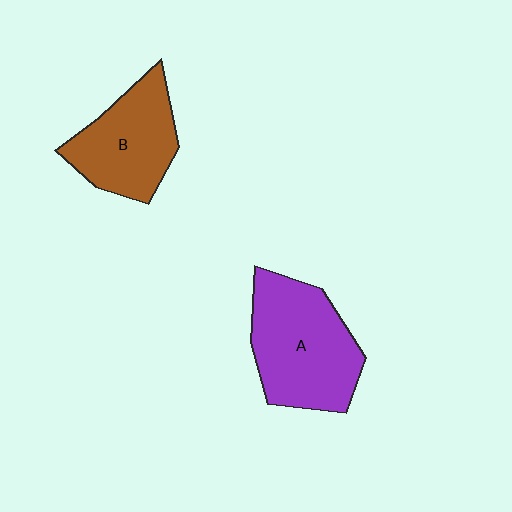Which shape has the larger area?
Shape A (purple).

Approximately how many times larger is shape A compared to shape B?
Approximately 1.3 times.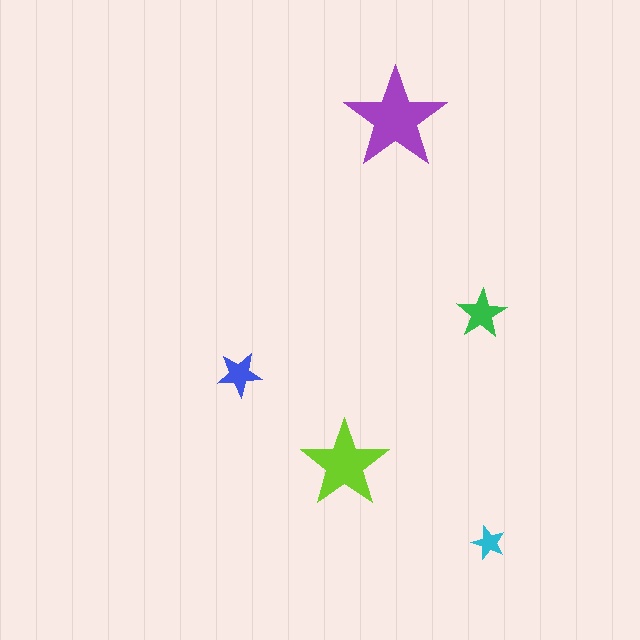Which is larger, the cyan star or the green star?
The green one.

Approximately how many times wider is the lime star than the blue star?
About 2 times wider.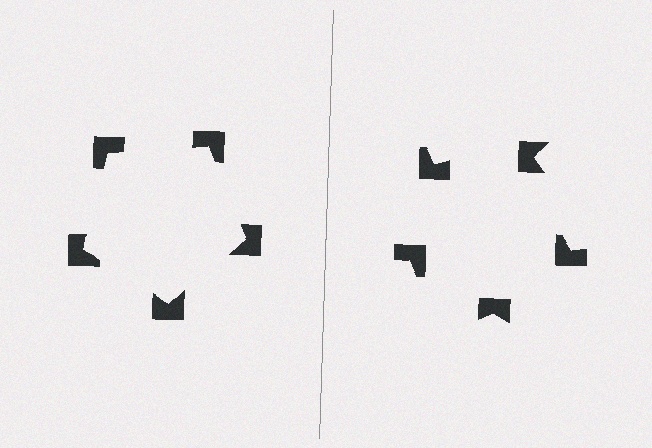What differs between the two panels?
The notched squares are positioned identically on both sides; only the wedge orientations differ. On the left they align to a pentagon; on the right they are misaligned.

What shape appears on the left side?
An illusory pentagon.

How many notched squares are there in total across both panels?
10 — 5 on each side.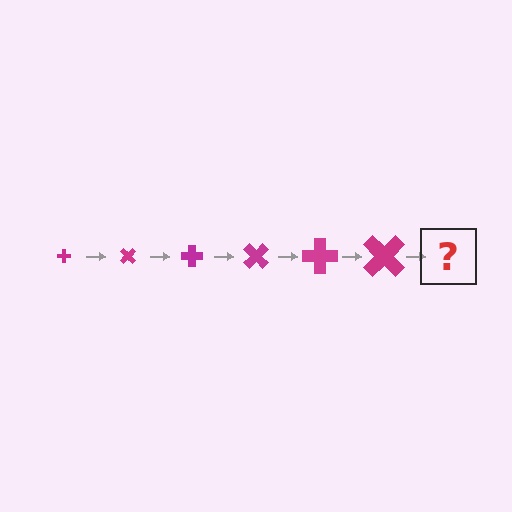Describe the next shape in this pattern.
It should be a cross, larger than the previous one and rotated 270 degrees from the start.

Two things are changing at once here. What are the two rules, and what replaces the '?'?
The two rules are that the cross grows larger each step and it rotates 45 degrees each step. The '?' should be a cross, larger than the previous one and rotated 270 degrees from the start.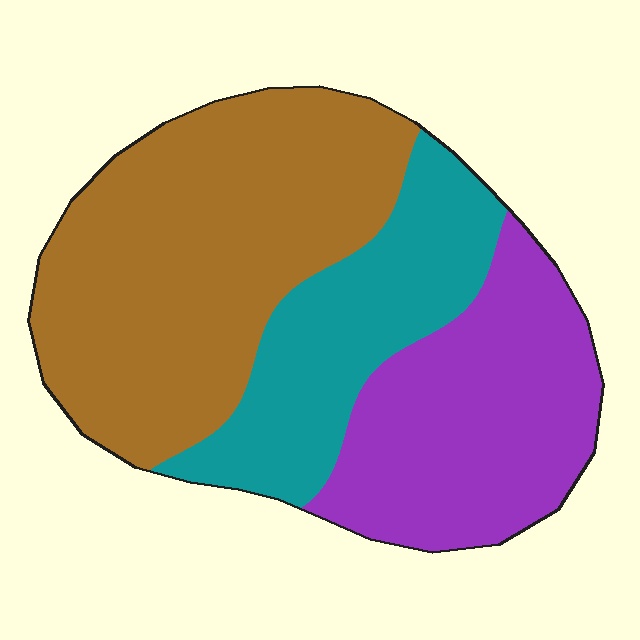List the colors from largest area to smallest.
From largest to smallest: brown, purple, teal.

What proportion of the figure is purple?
Purple takes up between a quarter and a half of the figure.